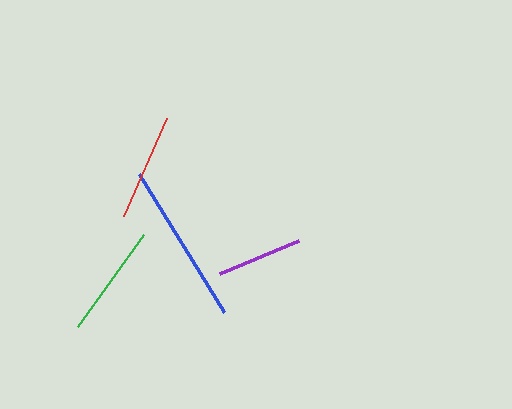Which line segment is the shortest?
The purple line is the shortest at approximately 86 pixels.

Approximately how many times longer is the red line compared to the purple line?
The red line is approximately 1.3 times the length of the purple line.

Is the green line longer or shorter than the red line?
The green line is longer than the red line.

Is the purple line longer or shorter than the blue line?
The blue line is longer than the purple line.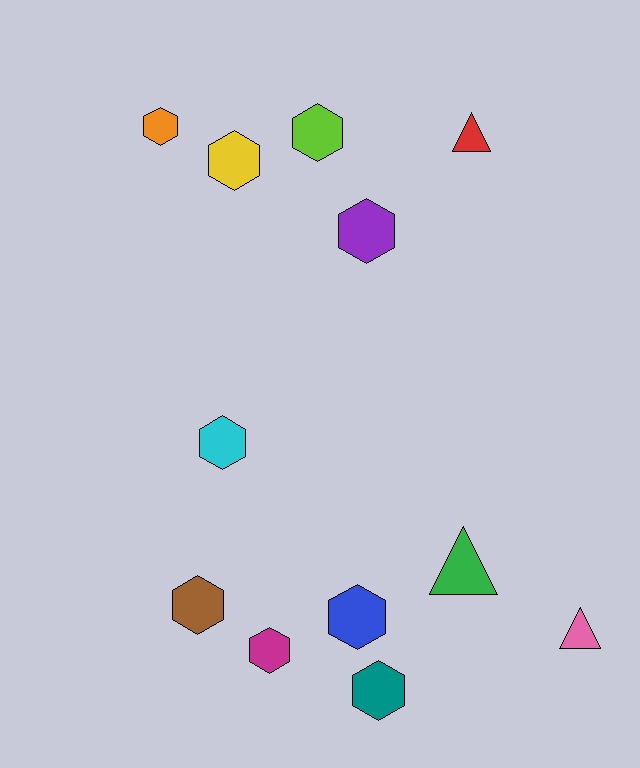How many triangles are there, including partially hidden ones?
There are 3 triangles.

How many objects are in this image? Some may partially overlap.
There are 12 objects.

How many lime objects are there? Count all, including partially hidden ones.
There is 1 lime object.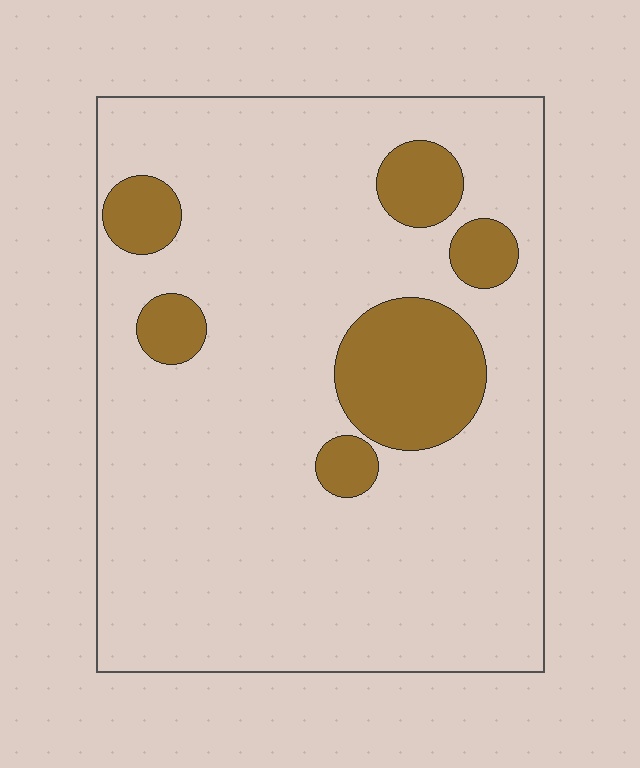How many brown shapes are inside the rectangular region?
6.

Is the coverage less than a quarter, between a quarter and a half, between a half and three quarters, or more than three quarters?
Less than a quarter.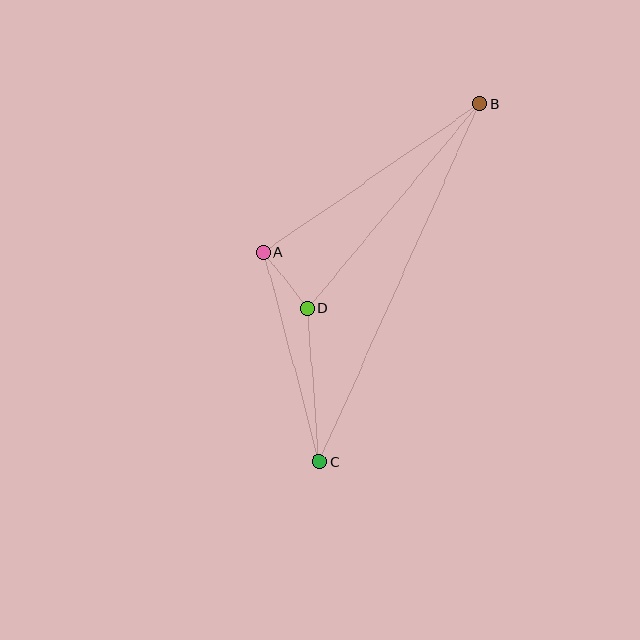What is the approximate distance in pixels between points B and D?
The distance between B and D is approximately 268 pixels.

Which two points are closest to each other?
Points A and D are closest to each other.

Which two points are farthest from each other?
Points B and C are farthest from each other.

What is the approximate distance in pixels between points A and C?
The distance between A and C is approximately 217 pixels.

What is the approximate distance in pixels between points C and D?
The distance between C and D is approximately 154 pixels.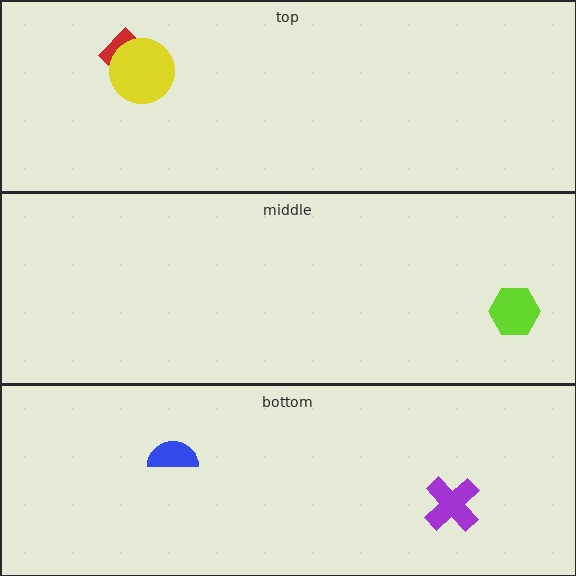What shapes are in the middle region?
The lime hexagon.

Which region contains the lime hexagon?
The middle region.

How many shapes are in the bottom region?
2.